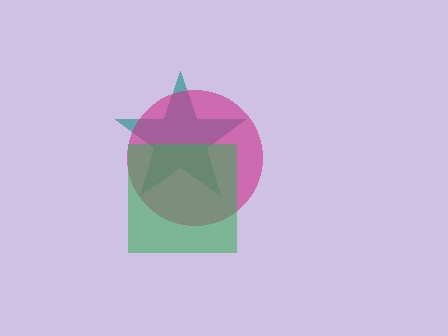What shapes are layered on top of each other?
The layered shapes are: a teal star, a magenta circle, a green square.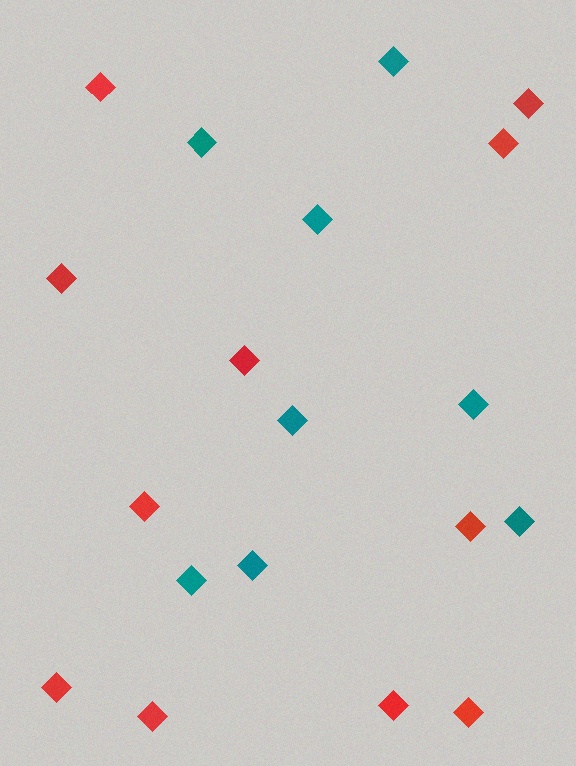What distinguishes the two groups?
There are 2 groups: one group of teal diamonds (8) and one group of red diamonds (11).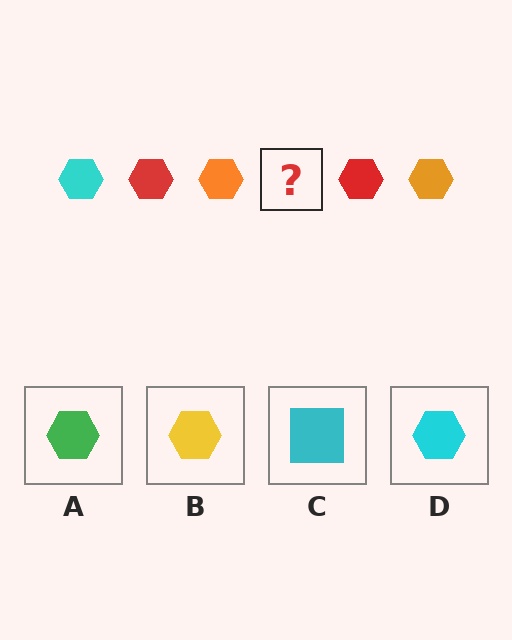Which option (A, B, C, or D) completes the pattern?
D.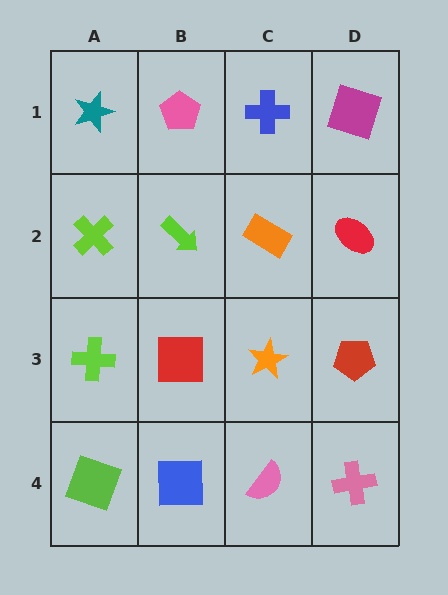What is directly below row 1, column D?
A red ellipse.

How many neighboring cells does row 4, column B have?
3.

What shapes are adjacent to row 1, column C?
An orange rectangle (row 2, column C), a pink pentagon (row 1, column B), a magenta square (row 1, column D).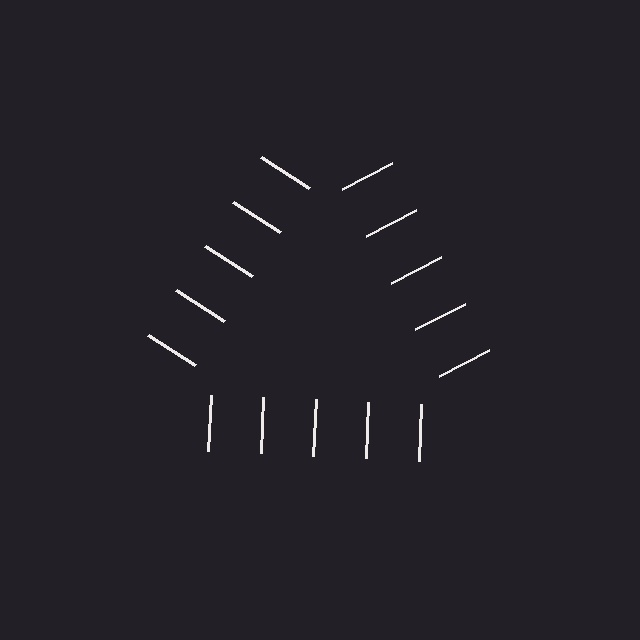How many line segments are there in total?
15 — 5 along each of the 3 edges.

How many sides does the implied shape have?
3 sides — the line-ends trace a triangle.